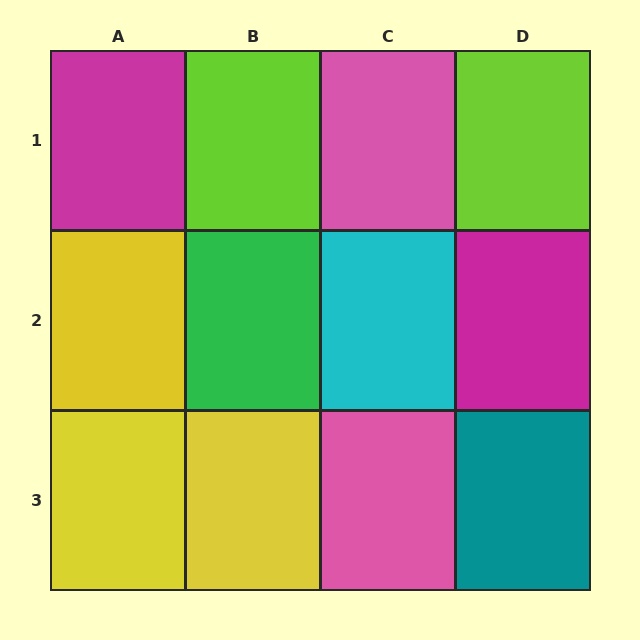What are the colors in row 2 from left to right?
Yellow, green, cyan, magenta.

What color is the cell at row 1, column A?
Magenta.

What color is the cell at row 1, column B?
Lime.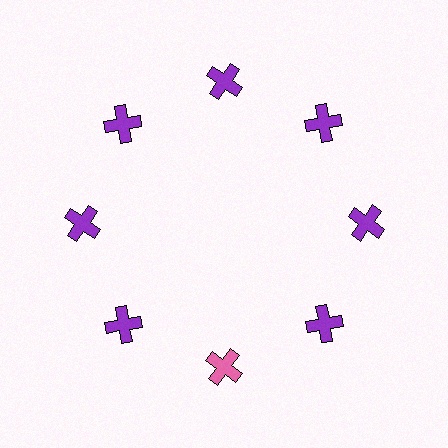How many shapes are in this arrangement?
There are 8 shapes arranged in a ring pattern.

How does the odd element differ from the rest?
It has a different color: pink instead of purple.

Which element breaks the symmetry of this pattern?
The pink cross at roughly the 6 o'clock position breaks the symmetry. All other shapes are purple crosses.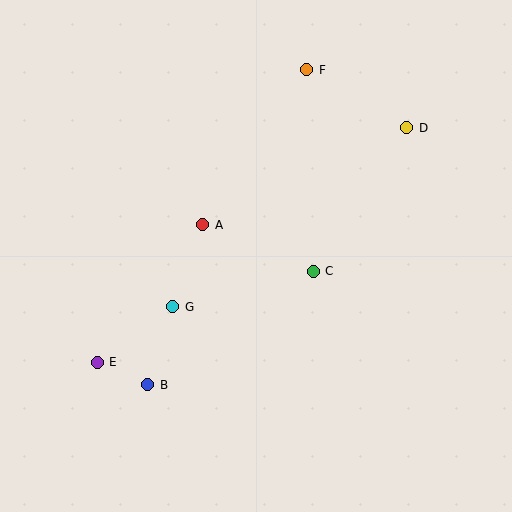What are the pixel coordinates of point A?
Point A is at (203, 225).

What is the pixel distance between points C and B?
The distance between C and B is 200 pixels.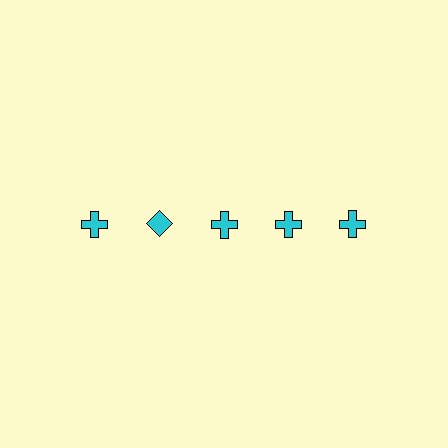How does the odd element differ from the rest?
It has a different shape: diamond instead of cross.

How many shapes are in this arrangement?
There are 5 shapes arranged in a grid pattern.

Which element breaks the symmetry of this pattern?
The cyan diamond in the top row, second from left column breaks the symmetry. All other shapes are cyan crosses.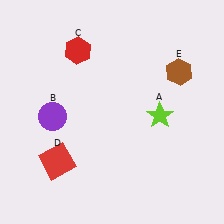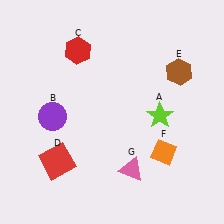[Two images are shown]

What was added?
An orange diamond (F), a pink triangle (G) were added in Image 2.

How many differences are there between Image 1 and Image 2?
There are 2 differences between the two images.